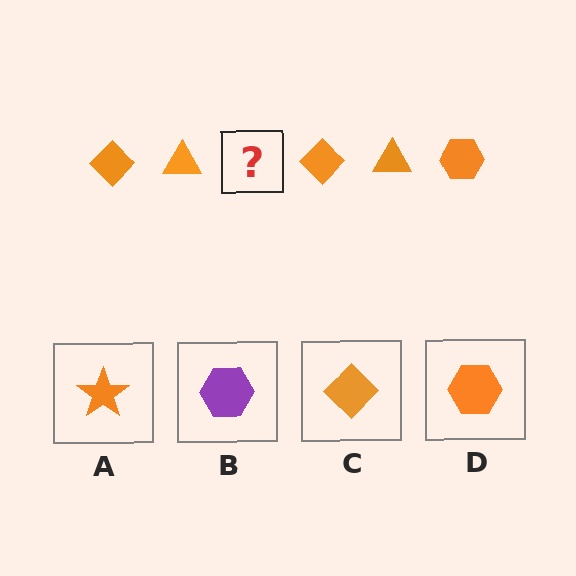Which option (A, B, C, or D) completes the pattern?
D.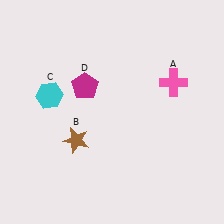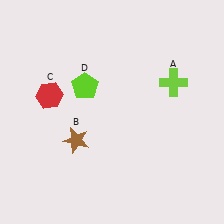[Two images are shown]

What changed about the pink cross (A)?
In Image 1, A is pink. In Image 2, it changed to lime.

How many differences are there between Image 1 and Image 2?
There are 3 differences between the two images.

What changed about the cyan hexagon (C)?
In Image 1, C is cyan. In Image 2, it changed to red.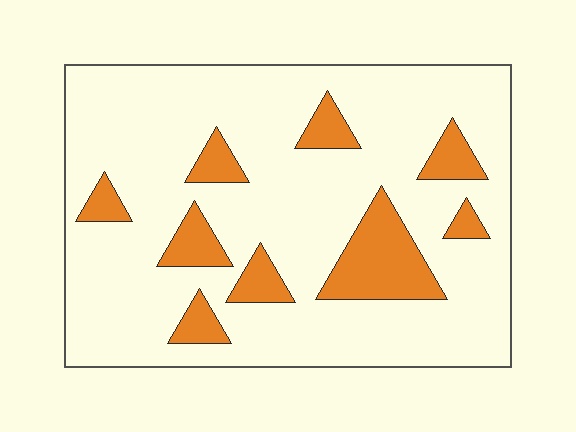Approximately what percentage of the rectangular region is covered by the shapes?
Approximately 15%.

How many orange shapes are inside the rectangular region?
9.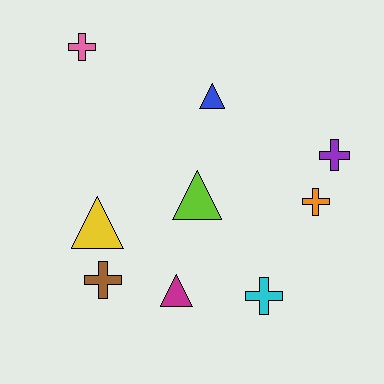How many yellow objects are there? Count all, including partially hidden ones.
There is 1 yellow object.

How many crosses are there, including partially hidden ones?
There are 5 crosses.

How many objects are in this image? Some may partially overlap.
There are 9 objects.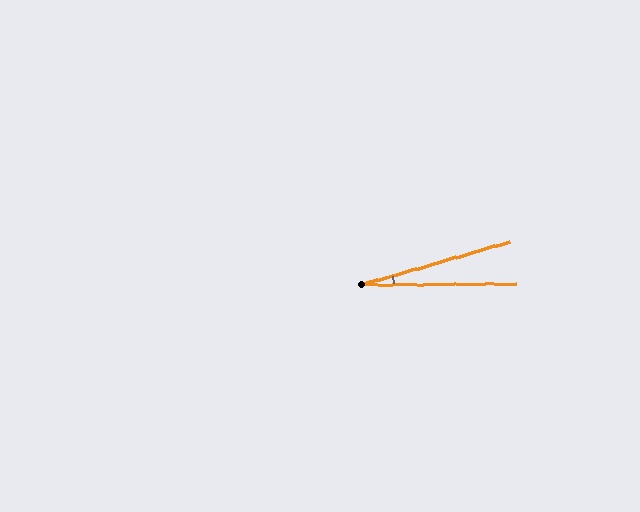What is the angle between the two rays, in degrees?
Approximately 16 degrees.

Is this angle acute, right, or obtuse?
It is acute.